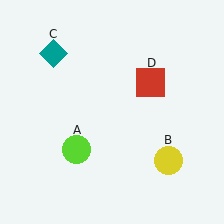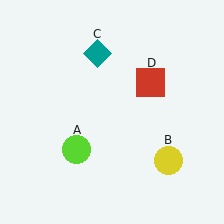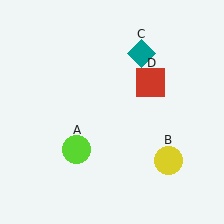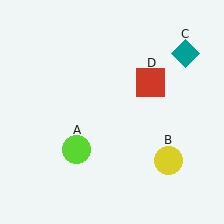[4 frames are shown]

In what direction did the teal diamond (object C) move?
The teal diamond (object C) moved right.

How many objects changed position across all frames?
1 object changed position: teal diamond (object C).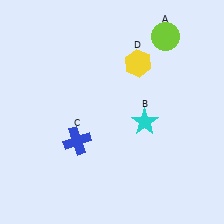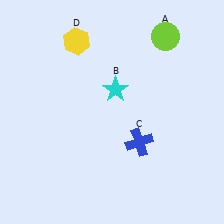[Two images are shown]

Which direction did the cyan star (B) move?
The cyan star (B) moved up.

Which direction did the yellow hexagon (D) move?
The yellow hexagon (D) moved left.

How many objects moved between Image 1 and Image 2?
3 objects moved between the two images.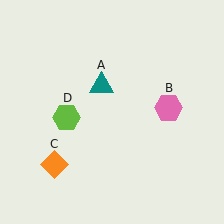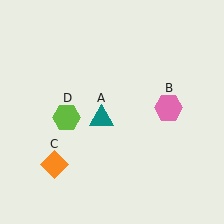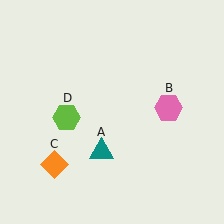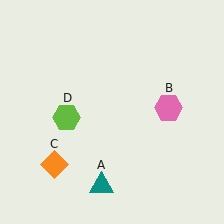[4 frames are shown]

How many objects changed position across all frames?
1 object changed position: teal triangle (object A).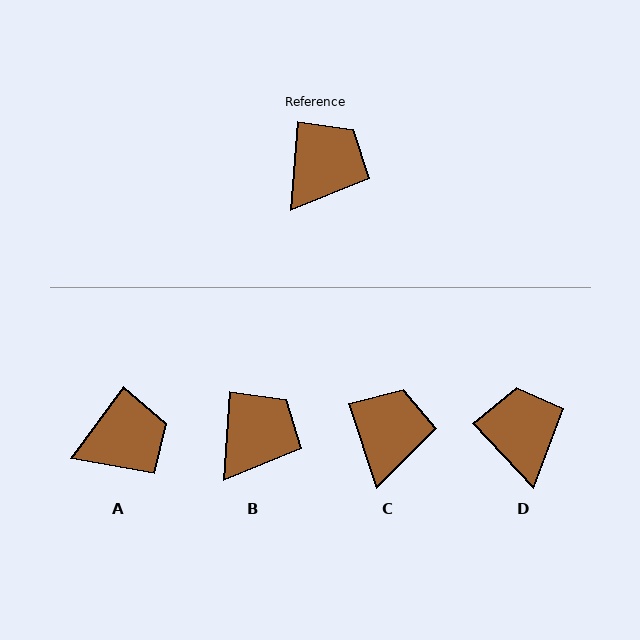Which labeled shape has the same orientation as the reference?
B.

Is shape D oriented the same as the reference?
No, it is off by about 48 degrees.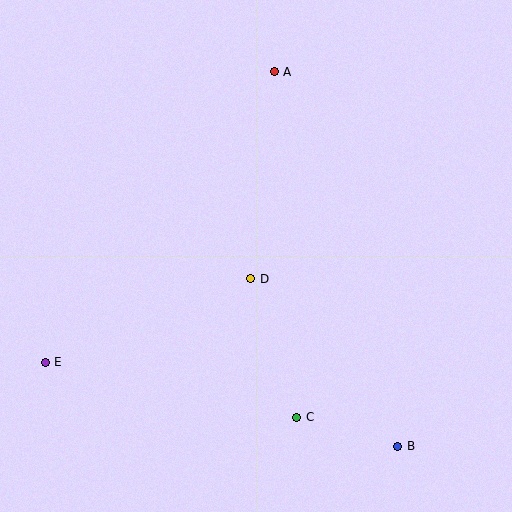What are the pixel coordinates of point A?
Point A is at (274, 72).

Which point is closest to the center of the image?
Point D at (251, 279) is closest to the center.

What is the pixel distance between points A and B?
The distance between A and B is 394 pixels.